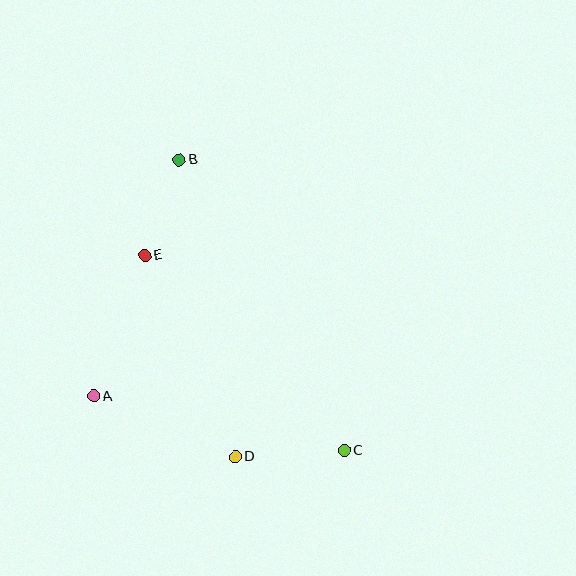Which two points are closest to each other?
Points B and E are closest to each other.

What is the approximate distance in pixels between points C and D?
The distance between C and D is approximately 109 pixels.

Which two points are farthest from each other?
Points B and C are farthest from each other.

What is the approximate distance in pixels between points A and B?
The distance between A and B is approximately 252 pixels.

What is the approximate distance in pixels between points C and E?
The distance between C and E is approximately 279 pixels.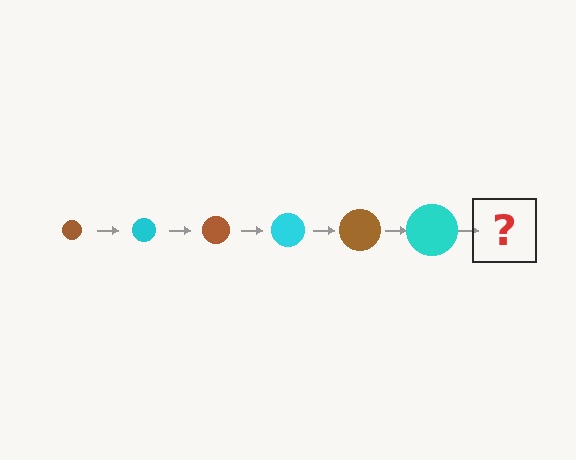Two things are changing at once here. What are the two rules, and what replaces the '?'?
The two rules are that the circle grows larger each step and the color cycles through brown and cyan. The '?' should be a brown circle, larger than the previous one.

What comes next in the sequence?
The next element should be a brown circle, larger than the previous one.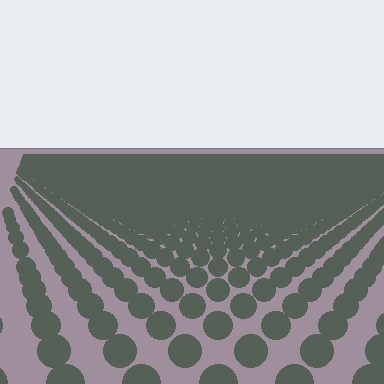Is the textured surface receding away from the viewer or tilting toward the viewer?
The surface is receding away from the viewer. Texture elements get smaller and denser toward the top.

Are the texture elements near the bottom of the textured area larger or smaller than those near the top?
Larger. Near the bottom, elements are closer to the viewer and appear at a bigger on-screen size.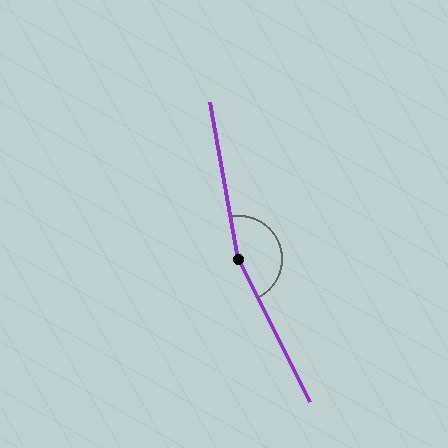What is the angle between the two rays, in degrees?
Approximately 164 degrees.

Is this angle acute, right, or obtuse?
It is obtuse.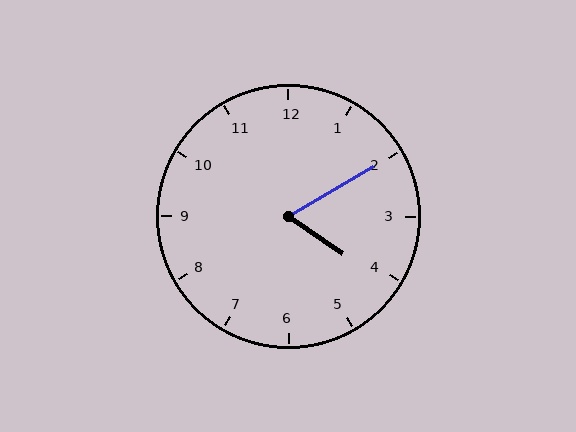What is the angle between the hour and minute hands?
Approximately 65 degrees.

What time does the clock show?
4:10.